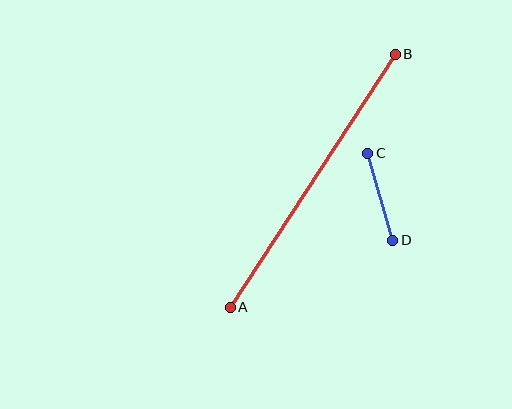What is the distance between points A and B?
The distance is approximately 302 pixels.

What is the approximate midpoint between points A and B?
The midpoint is at approximately (313, 181) pixels.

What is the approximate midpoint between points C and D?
The midpoint is at approximately (380, 197) pixels.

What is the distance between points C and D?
The distance is approximately 91 pixels.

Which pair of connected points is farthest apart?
Points A and B are farthest apart.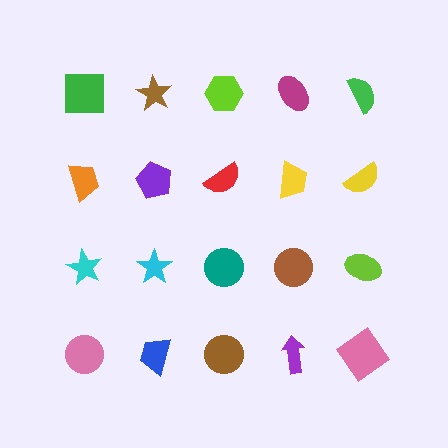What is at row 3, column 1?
A cyan star.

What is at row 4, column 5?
A pink diamond.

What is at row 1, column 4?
A magenta ellipse.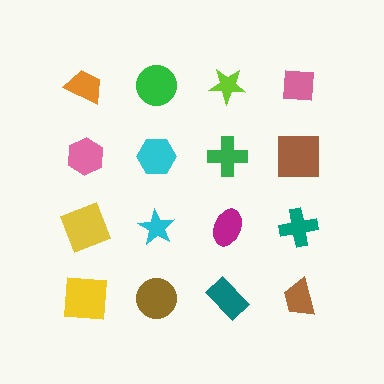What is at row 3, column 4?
A teal cross.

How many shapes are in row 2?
4 shapes.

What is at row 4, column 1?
A yellow square.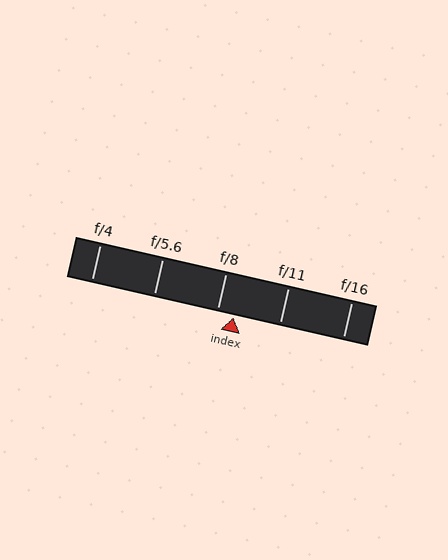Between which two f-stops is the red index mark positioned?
The index mark is between f/8 and f/11.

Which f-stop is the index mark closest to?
The index mark is closest to f/8.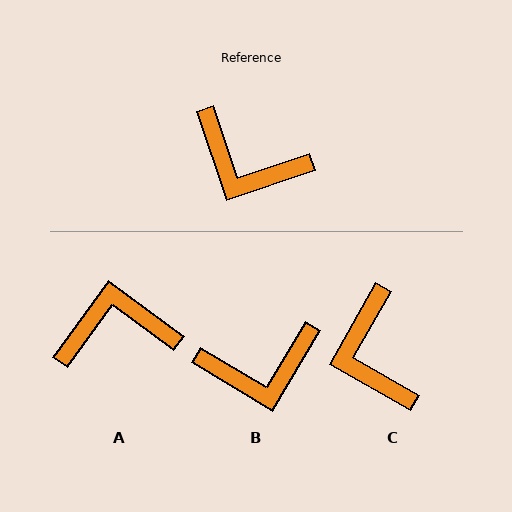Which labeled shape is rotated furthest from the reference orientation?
A, about 145 degrees away.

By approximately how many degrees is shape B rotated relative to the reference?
Approximately 41 degrees counter-clockwise.